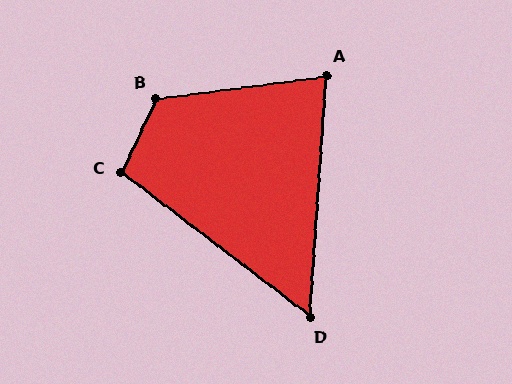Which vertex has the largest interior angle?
B, at approximately 123 degrees.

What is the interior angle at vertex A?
Approximately 78 degrees (acute).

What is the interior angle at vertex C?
Approximately 102 degrees (obtuse).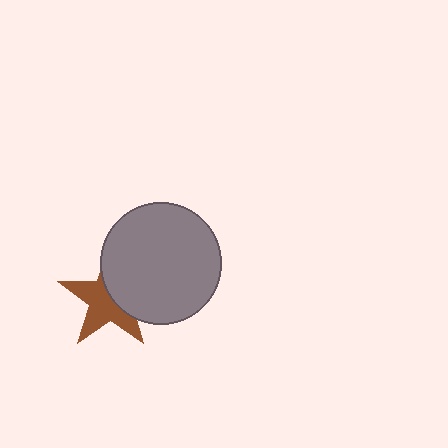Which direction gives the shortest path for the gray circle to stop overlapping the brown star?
Moving right gives the shortest separation.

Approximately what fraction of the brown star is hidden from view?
Roughly 44% of the brown star is hidden behind the gray circle.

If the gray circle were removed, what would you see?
You would see the complete brown star.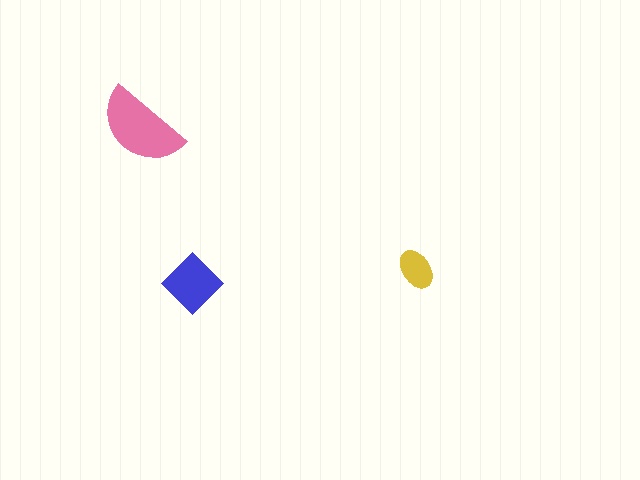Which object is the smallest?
The yellow ellipse.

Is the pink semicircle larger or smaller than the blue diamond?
Larger.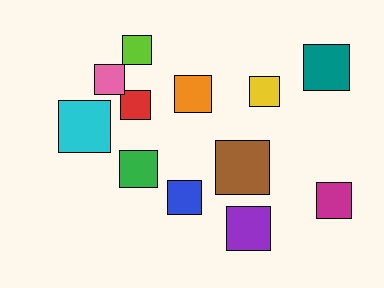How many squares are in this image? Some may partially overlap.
There are 12 squares.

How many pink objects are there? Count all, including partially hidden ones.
There is 1 pink object.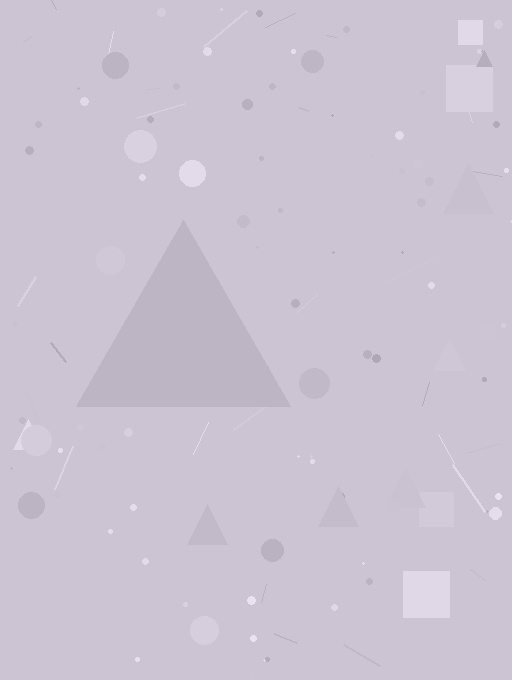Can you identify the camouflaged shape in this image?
The camouflaged shape is a triangle.